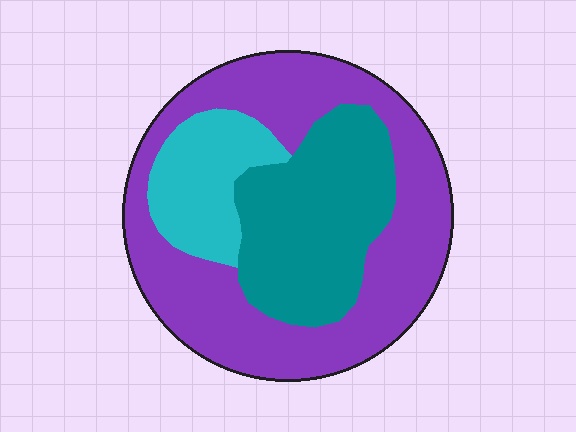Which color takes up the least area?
Cyan, at roughly 15%.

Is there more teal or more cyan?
Teal.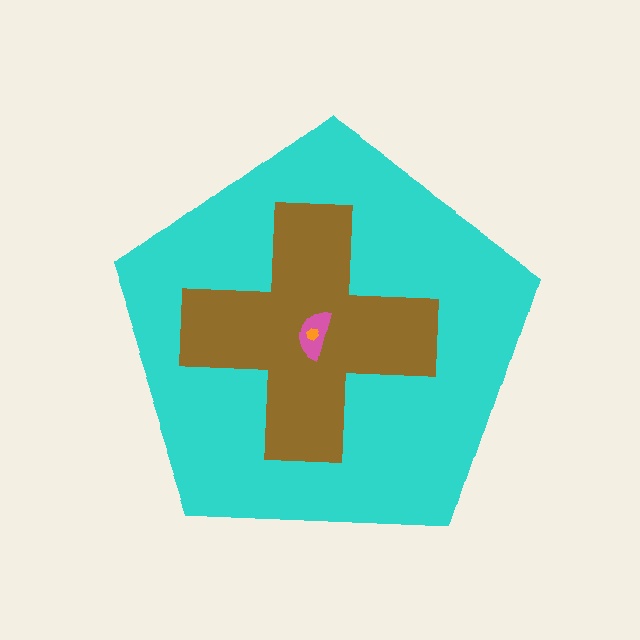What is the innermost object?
The orange hexagon.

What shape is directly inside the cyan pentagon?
The brown cross.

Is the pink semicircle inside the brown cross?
Yes.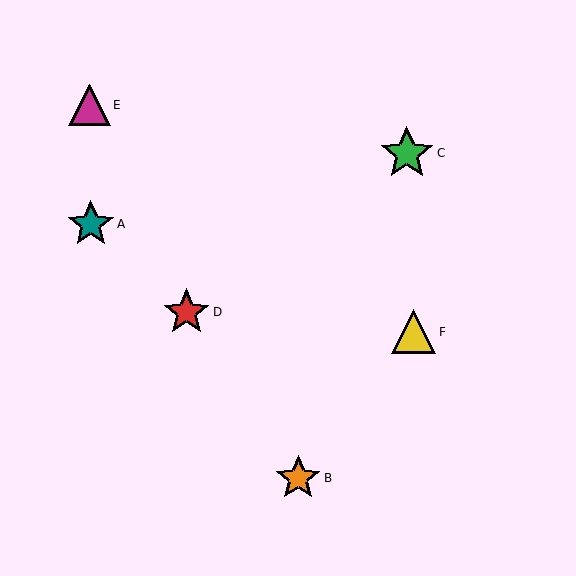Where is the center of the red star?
The center of the red star is at (187, 312).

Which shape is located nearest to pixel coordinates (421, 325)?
The yellow triangle (labeled F) at (414, 332) is nearest to that location.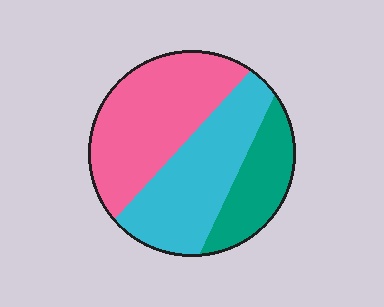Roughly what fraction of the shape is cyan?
Cyan takes up about three eighths (3/8) of the shape.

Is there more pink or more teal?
Pink.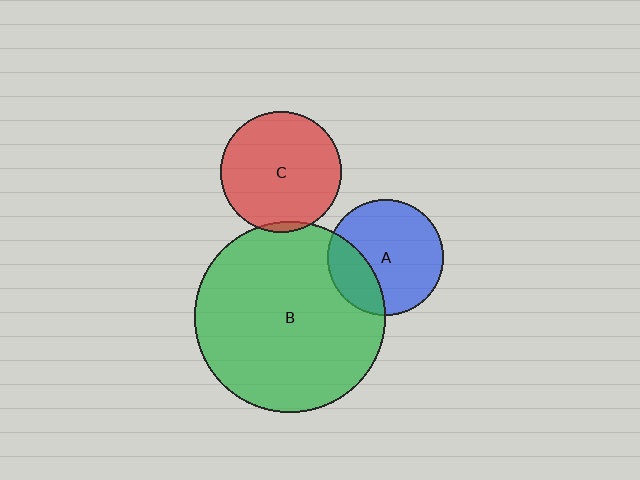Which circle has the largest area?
Circle B (green).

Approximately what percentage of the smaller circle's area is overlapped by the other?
Approximately 25%.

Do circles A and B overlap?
Yes.